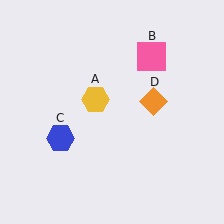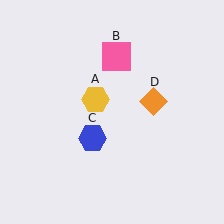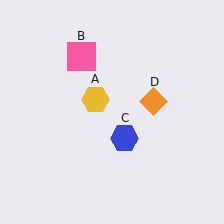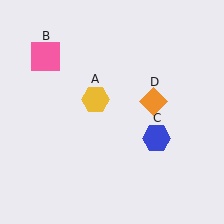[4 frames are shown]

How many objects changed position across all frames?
2 objects changed position: pink square (object B), blue hexagon (object C).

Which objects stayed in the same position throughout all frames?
Yellow hexagon (object A) and orange diamond (object D) remained stationary.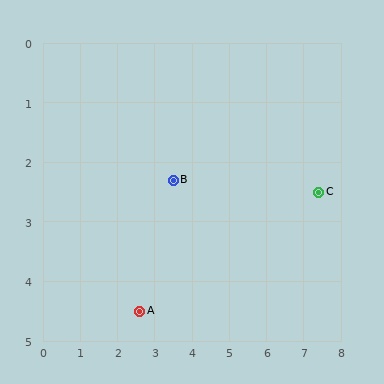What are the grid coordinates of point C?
Point C is at approximately (7.4, 2.5).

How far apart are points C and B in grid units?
Points C and B are about 3.9 grid units apart.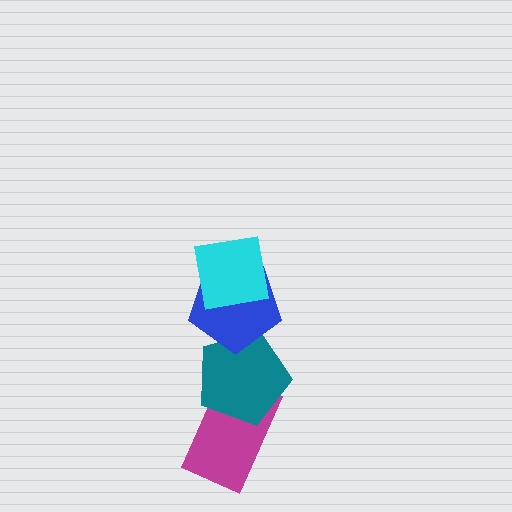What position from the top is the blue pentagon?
The blue pentagon is 2nd from the top.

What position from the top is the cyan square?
The cyan square is 1st from the top.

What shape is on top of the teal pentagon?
The blue pentagon is on top of the teal pentagon.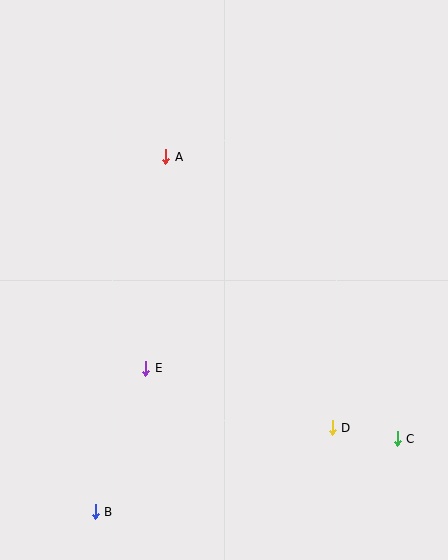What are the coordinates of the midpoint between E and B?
The midpoint between E and B is at (121, 440).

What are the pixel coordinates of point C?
Point C is at (397, 439).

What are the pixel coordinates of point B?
Point B is at (95, 512).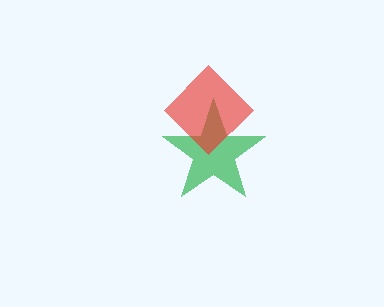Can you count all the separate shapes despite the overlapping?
Yes, there are 2 separate shapes.